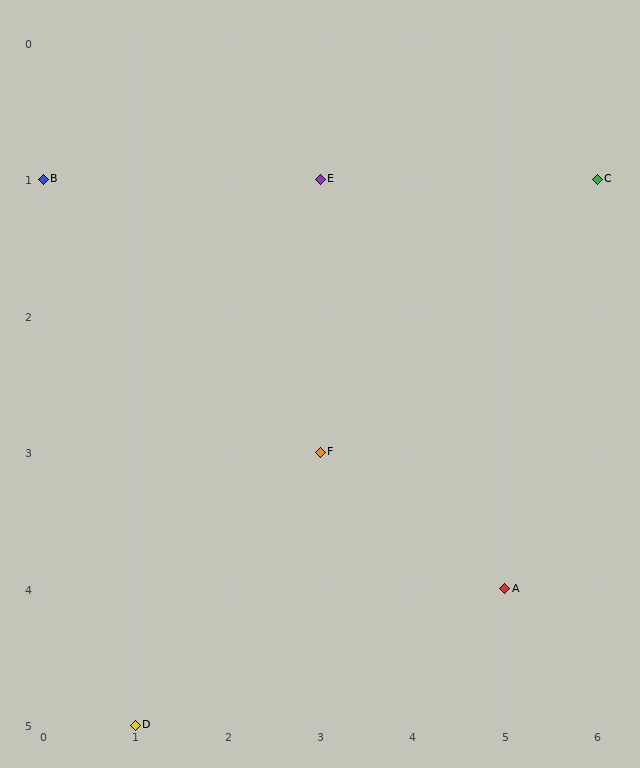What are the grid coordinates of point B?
Point B is at grid coordinates (0, 1).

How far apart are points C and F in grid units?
Points C and F are 3 columns and 2 rows apart (about 3.6 grid units diagonally).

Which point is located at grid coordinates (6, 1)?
Point C is at (6, 1).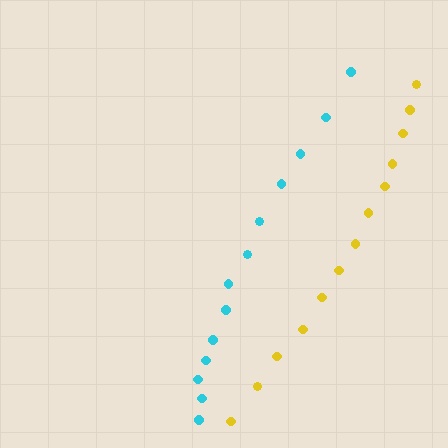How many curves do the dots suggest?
There are 2 distinct paths.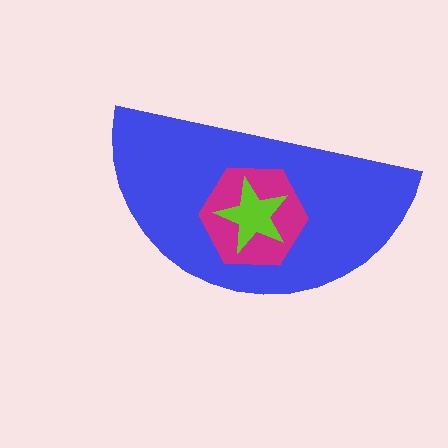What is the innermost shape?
The lime star.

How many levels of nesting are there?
3.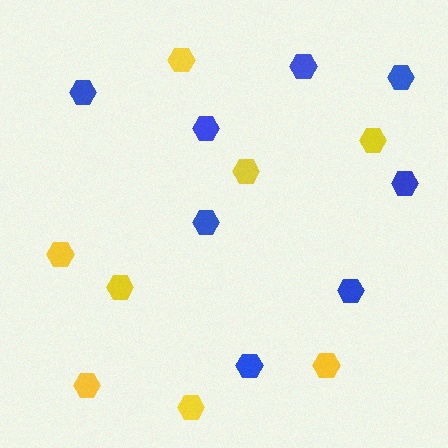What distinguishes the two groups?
There are 2 groups: one group of yellow hexagons (8) and one group of blue hexagons (8).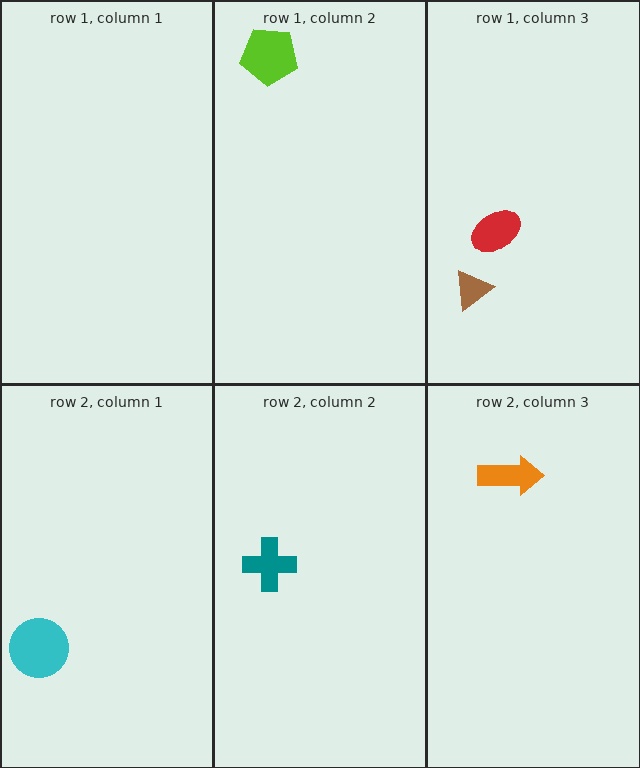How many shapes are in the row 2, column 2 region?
1.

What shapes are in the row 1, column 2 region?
The lime pentagon.